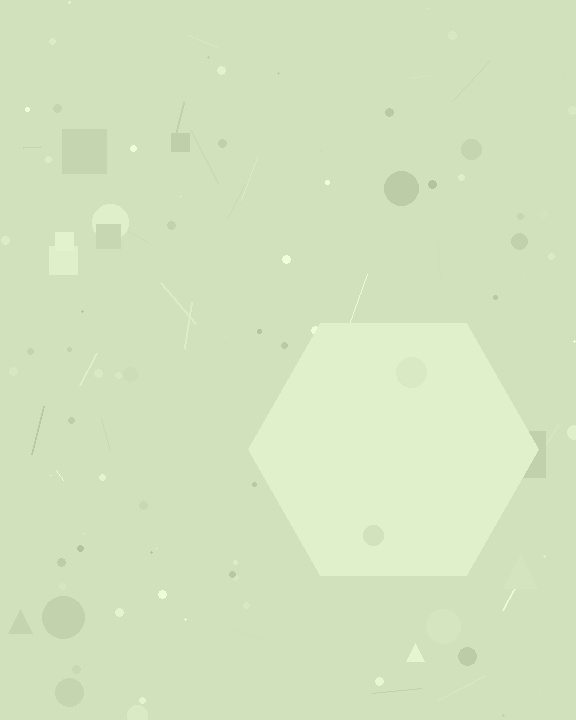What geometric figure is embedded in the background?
A hexagon is embedded in the background.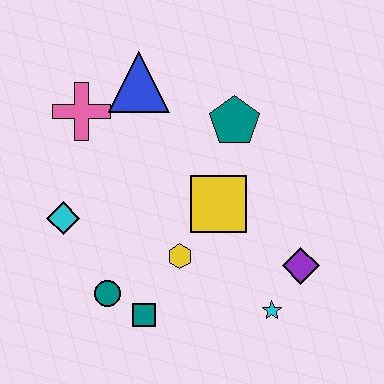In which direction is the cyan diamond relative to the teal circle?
The cyan diamond is above the teal circle.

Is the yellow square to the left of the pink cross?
No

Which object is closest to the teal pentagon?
The yellow square is closest to the teal pentagon.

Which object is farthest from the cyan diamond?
The purple diamond is farthest from the cyan diamond.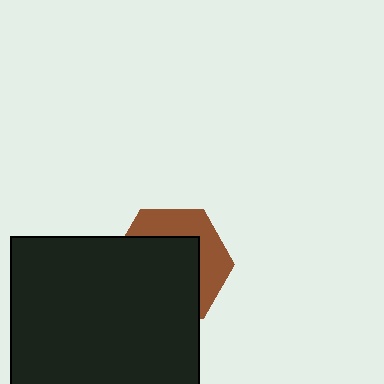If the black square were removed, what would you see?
You would see the complete brown hexagon.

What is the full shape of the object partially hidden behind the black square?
The partially hidden object is a brown hexagon.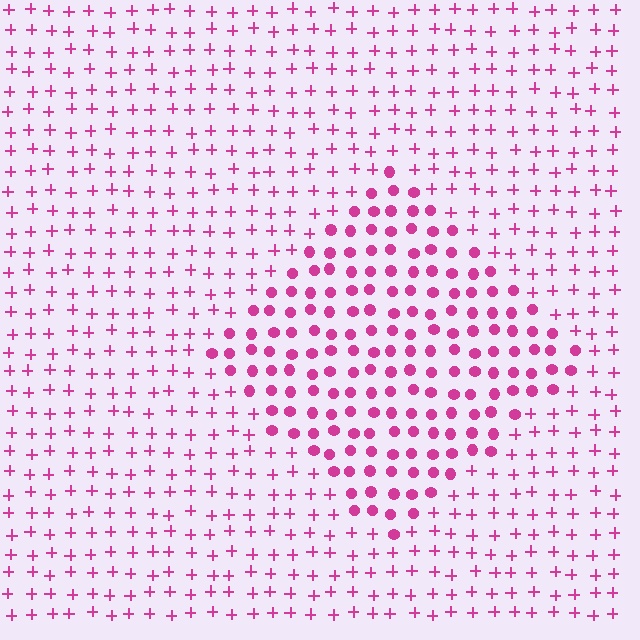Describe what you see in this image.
The image is filled with small magenta elements arranged in a uniform grid. A diamond-shaped region contains circles, while the surrounding area contains plus signs. The boundary is defined purely by the change in element shape.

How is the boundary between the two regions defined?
The boundary is defined by a change in element shape: circles inside vs. plus signs outside. All elements share the same color and spacing.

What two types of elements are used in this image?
The image uses circles inside the diamond region and plus signs outside it.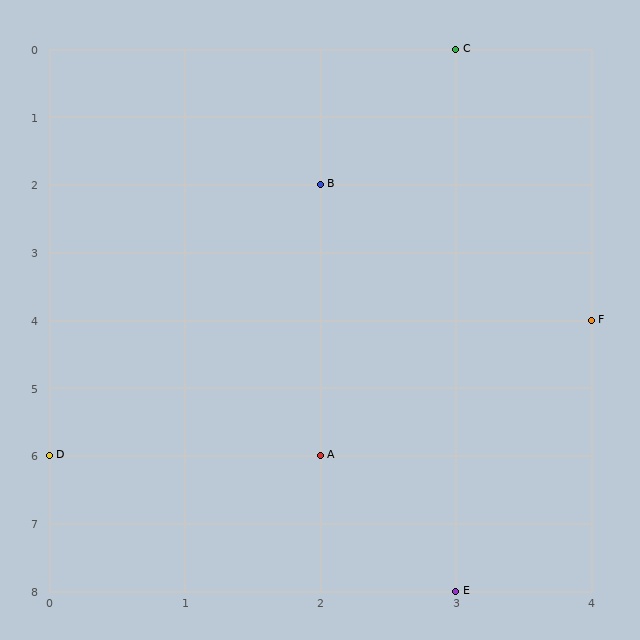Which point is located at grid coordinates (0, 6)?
Point D is at (0, 6).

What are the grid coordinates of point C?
Point C is at grid coordinates (3, 0).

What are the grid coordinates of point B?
Point B is at grid coordinates (2, 2).